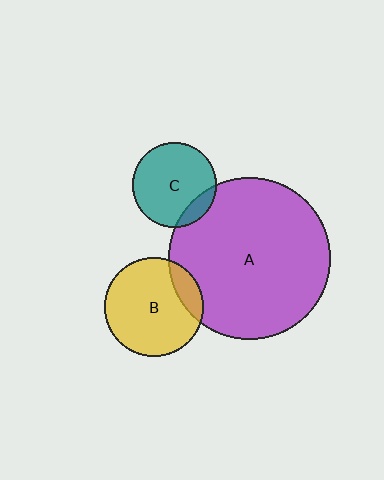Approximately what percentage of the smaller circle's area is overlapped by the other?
Approximately 15%.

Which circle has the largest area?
Circle A (purple).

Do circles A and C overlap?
Yes.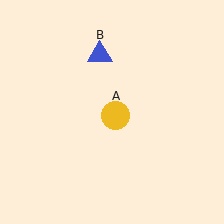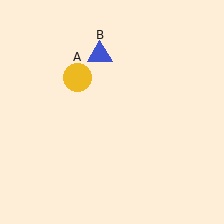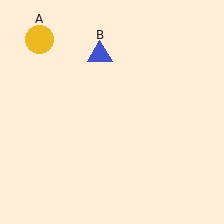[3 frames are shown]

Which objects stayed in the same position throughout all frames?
Blue triangle (object B) remained stationary.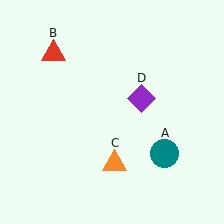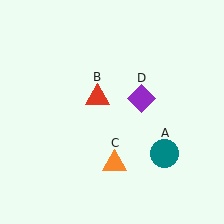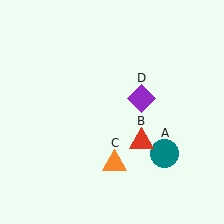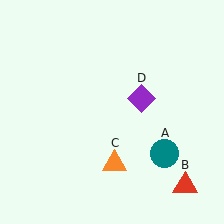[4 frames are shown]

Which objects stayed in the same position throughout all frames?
Teal circle (object A) and orange triangle (object C) and purple diamond (object D) remained stationary.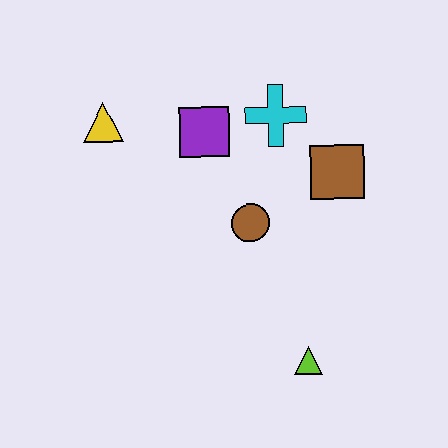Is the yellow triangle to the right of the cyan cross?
No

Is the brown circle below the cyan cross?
Yes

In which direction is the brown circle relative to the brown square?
The brown circle is to the left of the brown square.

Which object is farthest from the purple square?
The lime triangle is farthest from the purple square.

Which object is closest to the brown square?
The cyan cross is closest to the brown square.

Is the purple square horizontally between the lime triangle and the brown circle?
No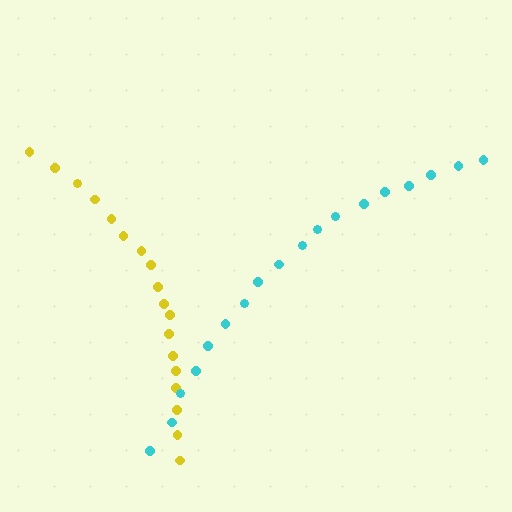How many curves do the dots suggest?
There are 2 distinct paths.